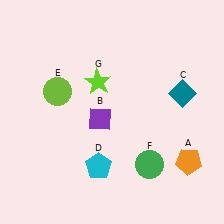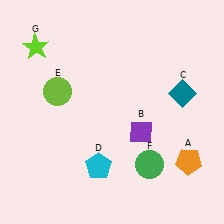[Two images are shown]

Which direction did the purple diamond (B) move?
The purple diamond (B) moved right.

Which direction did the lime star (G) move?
The lime star (G) moved left.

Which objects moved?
The objects that moved are: the purple diamond (B), the lime star (G).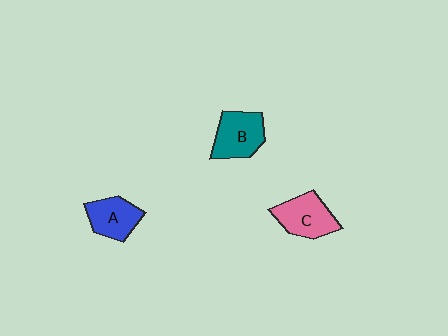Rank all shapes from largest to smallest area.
From largest to smallest: B (teal), C (pink), A (blue).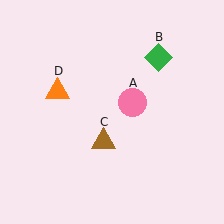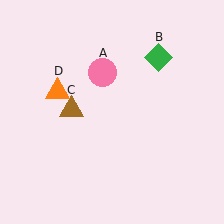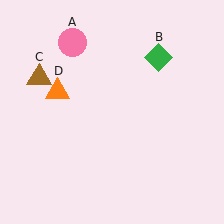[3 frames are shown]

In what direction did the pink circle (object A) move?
The pink circle (object A) moved up and to the left.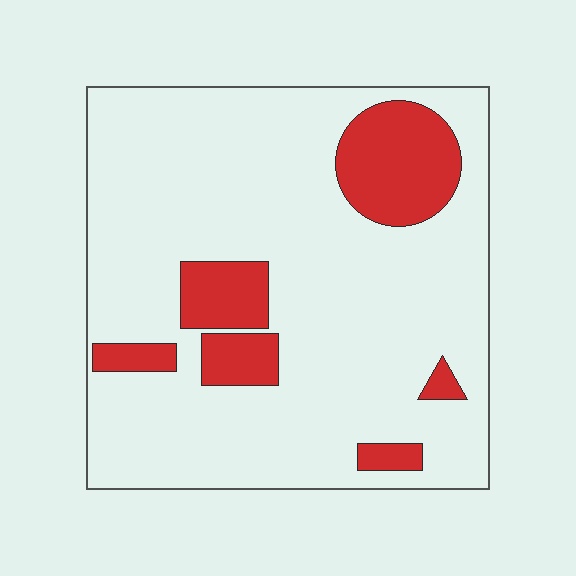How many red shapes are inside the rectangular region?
6.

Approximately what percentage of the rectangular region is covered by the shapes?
Approximately 15%.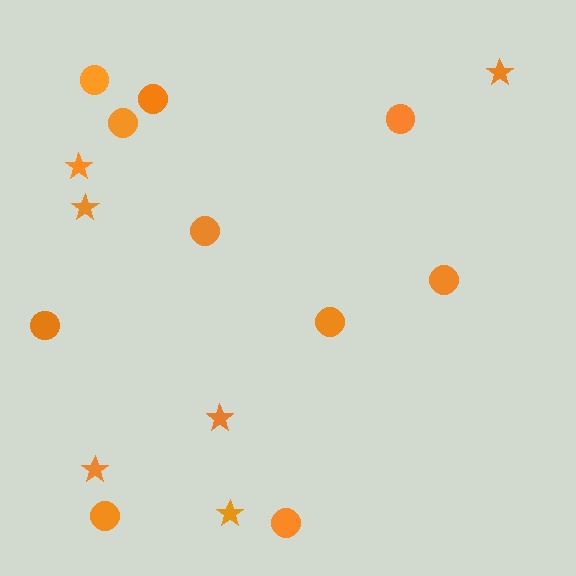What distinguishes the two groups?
There are 2 groups: one group of stars (6) and one group of circles (10).